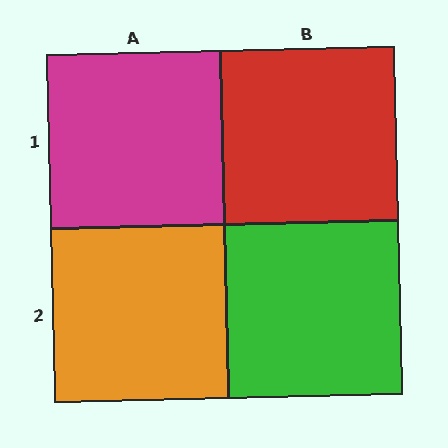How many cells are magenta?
1 cell is magenta.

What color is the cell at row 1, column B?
Red.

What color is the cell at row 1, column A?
Magenta.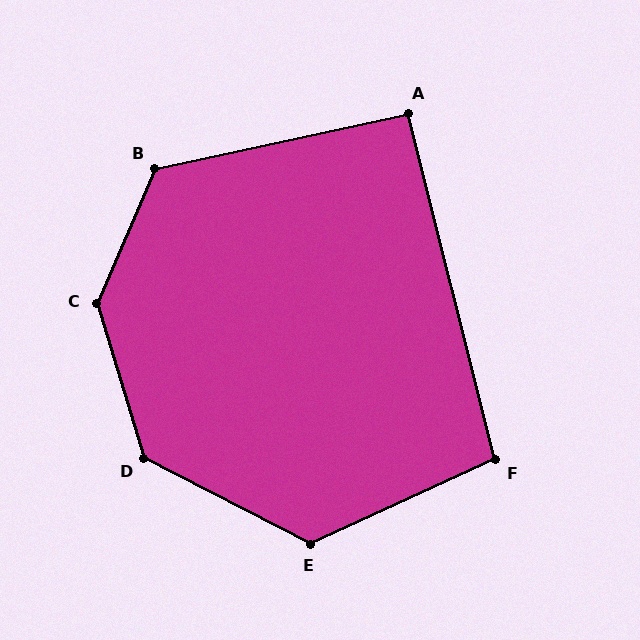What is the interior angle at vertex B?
Approximately 125 degrees (obtuse).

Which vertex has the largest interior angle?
C, at approximately 140 degrees.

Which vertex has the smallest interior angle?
A, at approximately 92 degrees.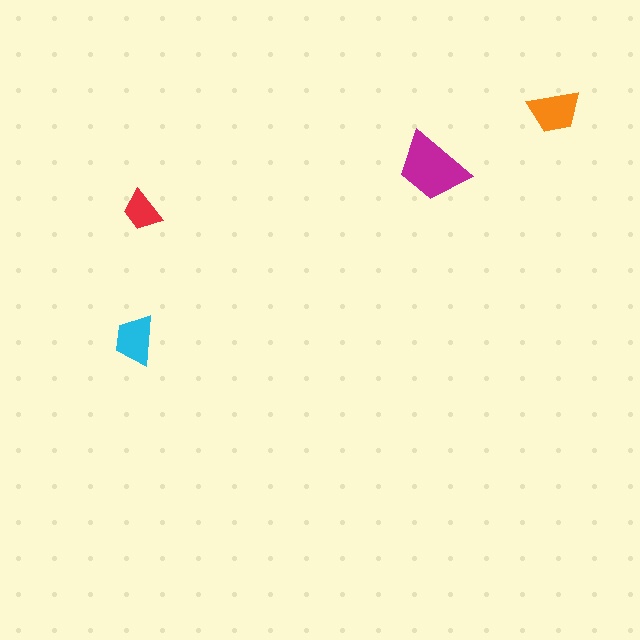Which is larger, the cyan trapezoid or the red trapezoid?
The cyan one.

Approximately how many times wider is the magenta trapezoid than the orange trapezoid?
About 1.5 times wider.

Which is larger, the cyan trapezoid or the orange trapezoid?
The orange one.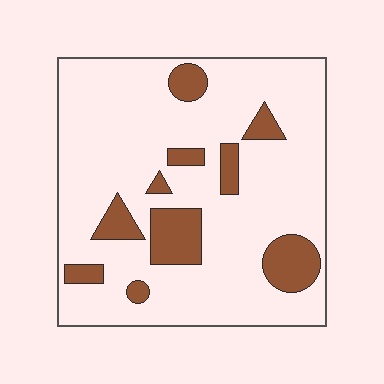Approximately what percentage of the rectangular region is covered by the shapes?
Approximately 15%.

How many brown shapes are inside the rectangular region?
10.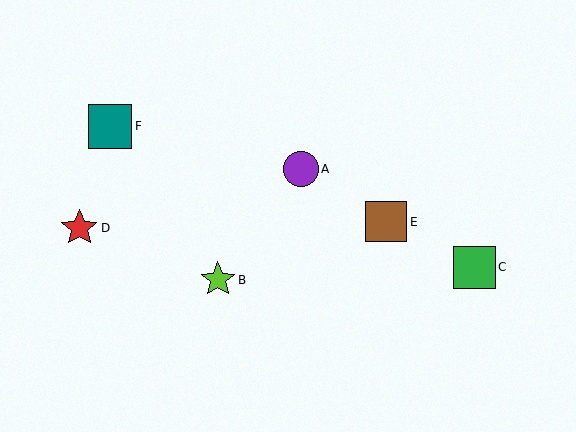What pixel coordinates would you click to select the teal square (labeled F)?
Click at (110, 126) to select the teal square F.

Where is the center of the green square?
The center of the green square is at (474, 267).